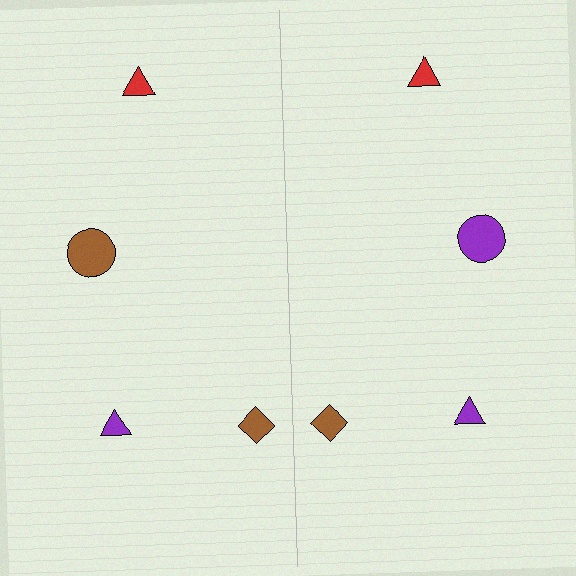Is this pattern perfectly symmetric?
No, the pattern is not perfectly symmetric. The purple circle on the right side breaks the symmetry — its mirror counterpart is brown.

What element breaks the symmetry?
The purple circle on the right side breaks the symmetry — its mirror counterpart is brown.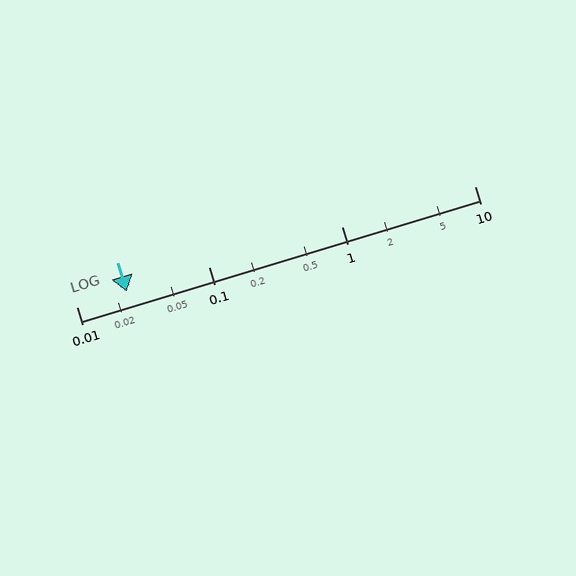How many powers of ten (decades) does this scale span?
The scale spans 3 decades, from 0.01 to 10.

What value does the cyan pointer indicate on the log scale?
The pointer indicates approximately 0.024.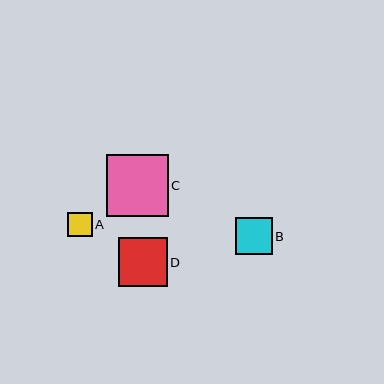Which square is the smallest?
Square A is the smallest with a size of approximately 24 pixels.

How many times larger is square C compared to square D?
Square C is approximately 1.3 times the size of square D.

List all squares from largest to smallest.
From largest to smallest: C, D, B, A.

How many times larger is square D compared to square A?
Square D is approximately 2.0 times the size of square A.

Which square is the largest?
Square C is the largest with a size of approximately 62 pixels.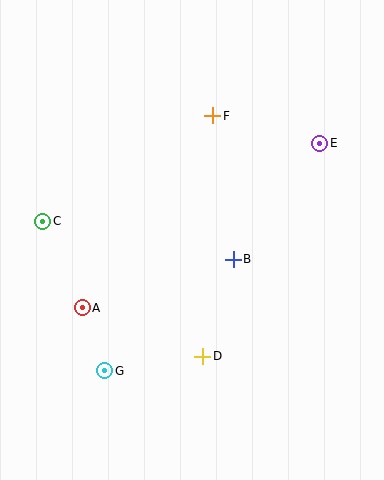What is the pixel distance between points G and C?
The distance between G and C is 162 pixels.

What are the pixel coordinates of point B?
Point B is at (233, 259).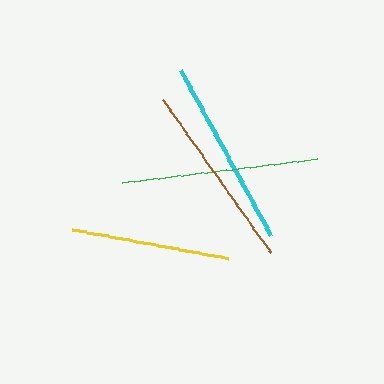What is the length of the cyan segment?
The cyan segment is approximately 189 pixels long.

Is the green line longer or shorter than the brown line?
The green line is longer than the brown line.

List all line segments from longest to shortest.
From longest to shortest: green, cyan, brown, yellow.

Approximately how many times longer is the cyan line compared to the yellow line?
The cyan line is approximately 1.2 times the length of the yellow line.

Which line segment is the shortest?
The yellow line is the shortest at approximately 158 pixels.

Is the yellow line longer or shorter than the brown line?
The brown line is longer than the yellow line.